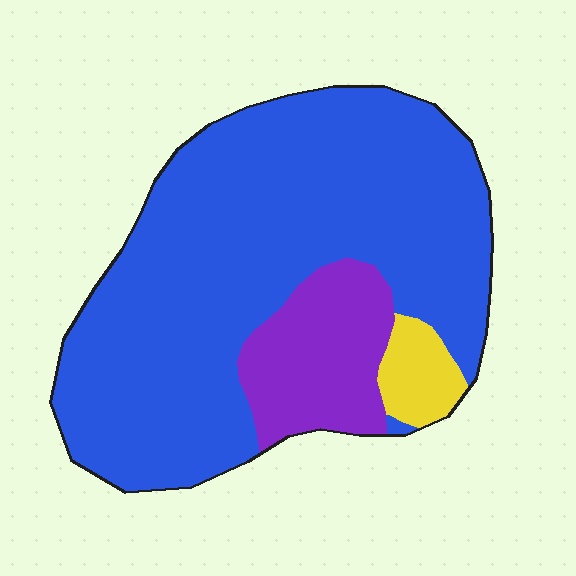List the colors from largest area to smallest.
From largest to smallest: blue, purple, yellow.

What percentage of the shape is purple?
Purple takes up about one sixth (1/6) of the shape.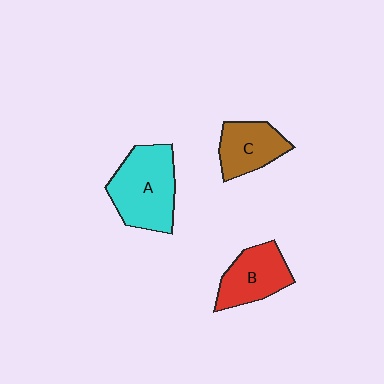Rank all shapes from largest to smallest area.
From largest to smallest: A (cyan), B (red), C (brown).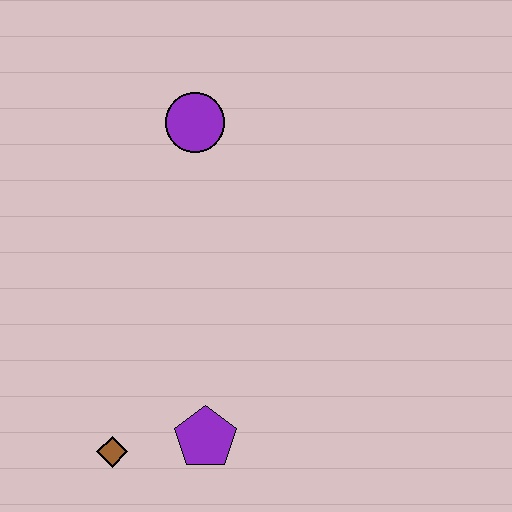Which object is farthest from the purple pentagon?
The purple circle is farthest from the purple pentagon.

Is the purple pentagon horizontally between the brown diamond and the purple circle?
No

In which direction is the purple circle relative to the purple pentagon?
The purple circle is above the purple pentagon.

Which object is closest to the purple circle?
The purple pentagon is closest to the purple circle.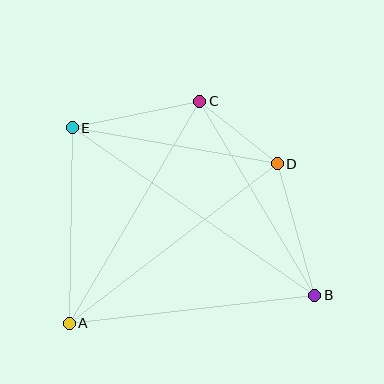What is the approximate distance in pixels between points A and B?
The distance between A and B is approximately 247 pixels.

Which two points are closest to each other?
Points C and D are closest to each other.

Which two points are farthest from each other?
Points B and E are farthest from each other.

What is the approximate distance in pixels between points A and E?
The distance between A and E is approximately 196 pixels.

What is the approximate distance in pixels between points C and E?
The distance between C and E is approximately 130 pixels.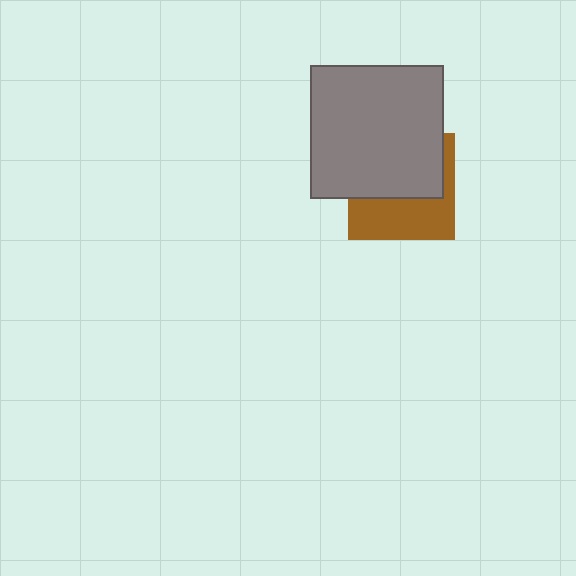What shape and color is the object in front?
The object in front is a gray square.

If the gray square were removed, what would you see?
You would see the complete brown square.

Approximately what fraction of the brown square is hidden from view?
Roughly 55% of the brown square is hidden behind the gray square.